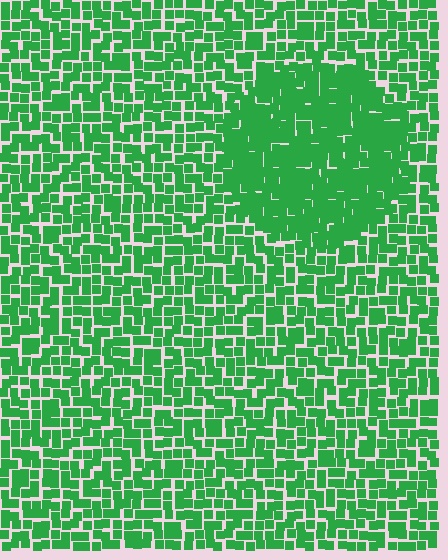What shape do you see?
I see a circle.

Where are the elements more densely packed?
The elements are more densely packed inside the circle boundary.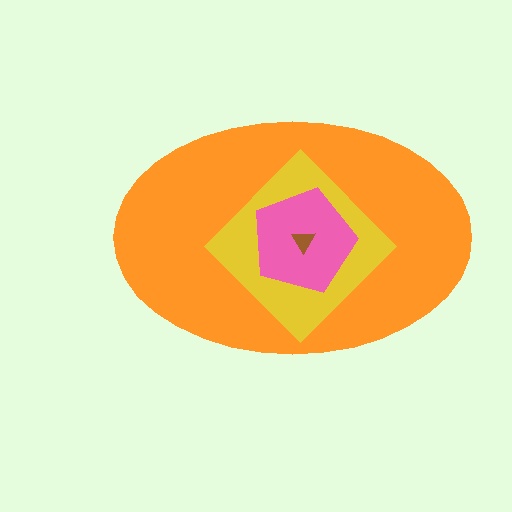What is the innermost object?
The brown triangle.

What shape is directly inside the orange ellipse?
The yellow diamond.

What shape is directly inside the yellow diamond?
The pink pentagon.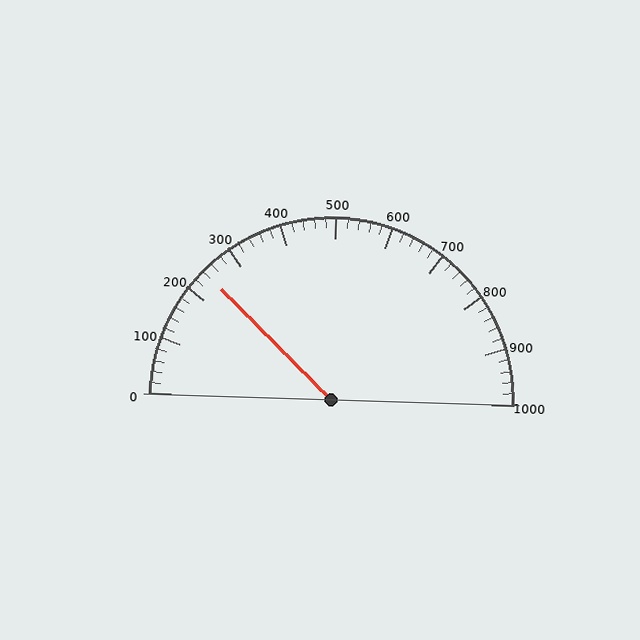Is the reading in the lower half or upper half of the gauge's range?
The reading is in the lower half of the range (0 to 1000).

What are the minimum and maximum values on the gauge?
The gauge ranges from 0 to 1000.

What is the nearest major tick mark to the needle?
The nearest major tick mark is 200.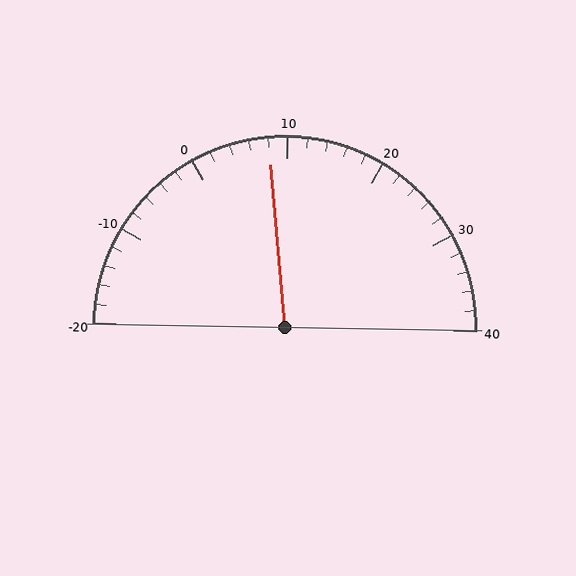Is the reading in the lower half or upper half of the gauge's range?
The reading is in the lower half of the range (-20 to 40).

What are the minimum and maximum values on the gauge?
The gauge ranges from -20 to 40.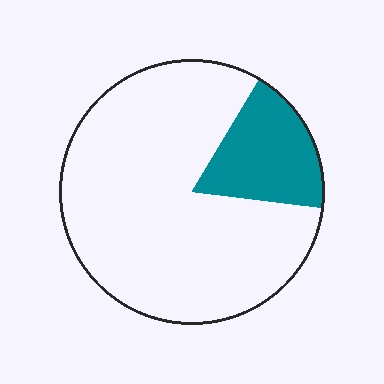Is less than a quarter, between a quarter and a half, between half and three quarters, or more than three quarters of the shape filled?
Less than a quarter.